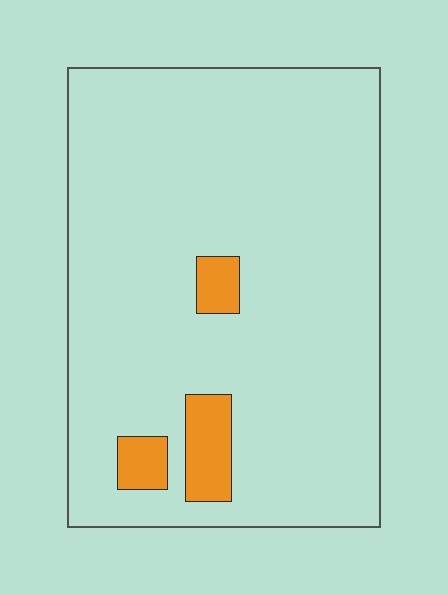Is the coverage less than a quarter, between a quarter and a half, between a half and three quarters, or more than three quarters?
Less than a quarter.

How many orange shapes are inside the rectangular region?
3.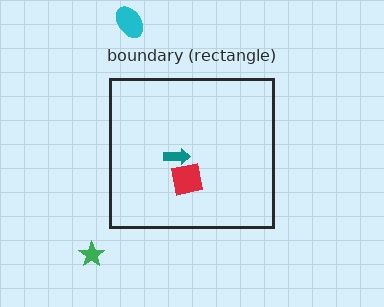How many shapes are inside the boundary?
2 inside, 2 outside.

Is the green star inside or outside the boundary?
Outside.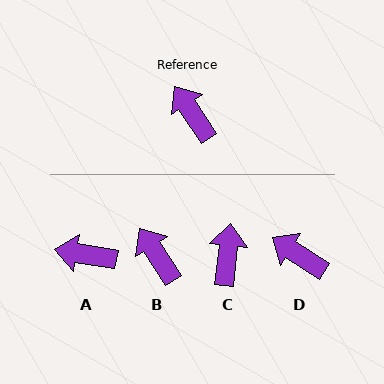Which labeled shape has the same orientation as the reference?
B.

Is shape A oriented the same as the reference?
No, it is off by about 47 degrees.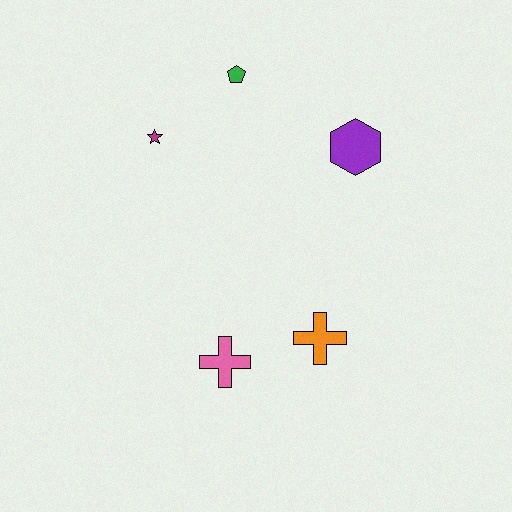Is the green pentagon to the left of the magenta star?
No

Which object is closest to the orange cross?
The pink cross is closest to the orange cross.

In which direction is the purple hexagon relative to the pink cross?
The purple hexagon is above the pink cross.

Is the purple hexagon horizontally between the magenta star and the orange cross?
No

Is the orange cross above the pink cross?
Yes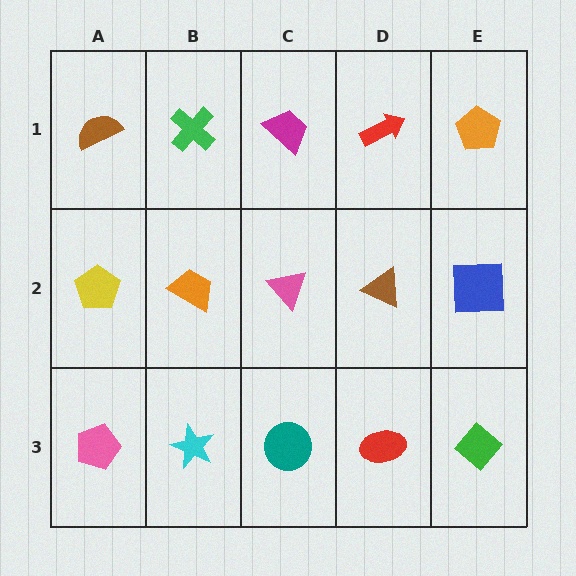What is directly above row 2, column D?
A red arrow.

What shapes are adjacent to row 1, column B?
An orange trapezoid (row 2, column B), a brown semicircle (row 1, column A), a magenta trapezoid (row 1, column C).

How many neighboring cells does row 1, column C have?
3.